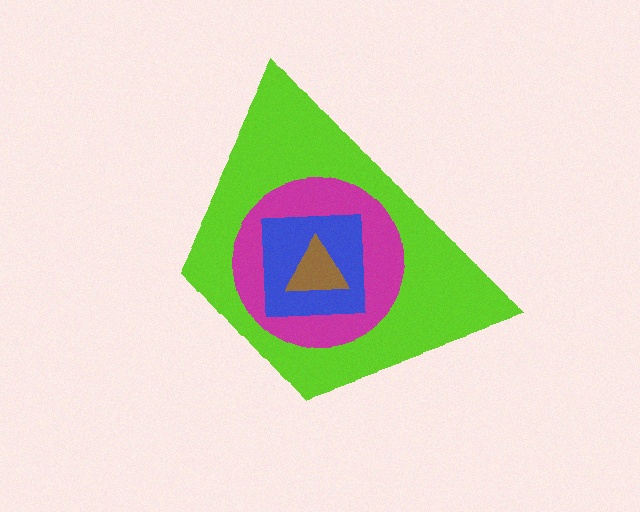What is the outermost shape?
The lime trapezoid.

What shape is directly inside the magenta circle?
The blue square.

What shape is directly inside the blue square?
The brown triangle.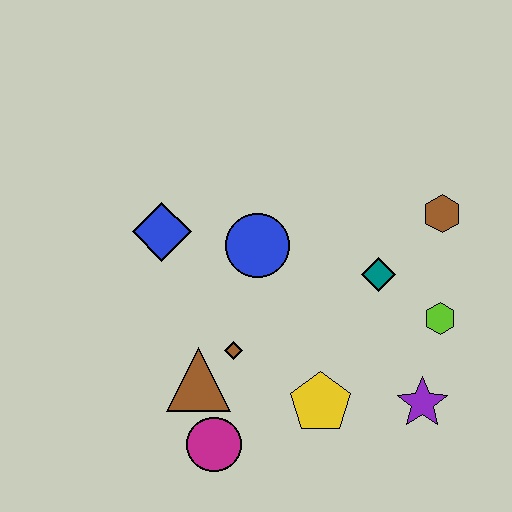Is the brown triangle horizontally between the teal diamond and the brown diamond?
No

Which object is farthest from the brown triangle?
The brown hexagon is farthest from the brown triangle.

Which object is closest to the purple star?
The lime hexagon is closest to the purple star.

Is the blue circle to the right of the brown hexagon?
No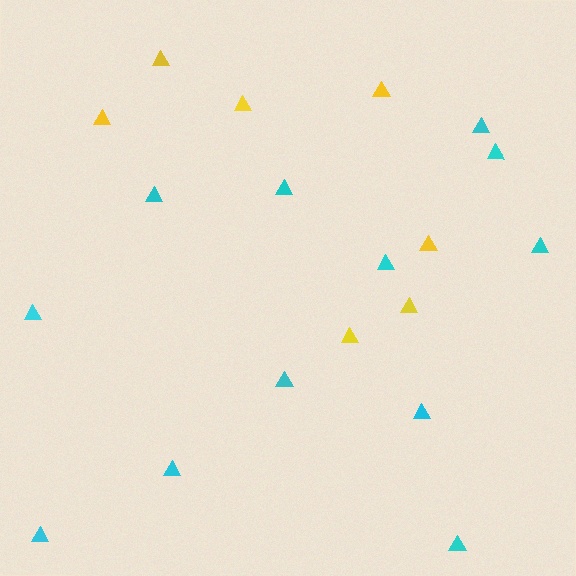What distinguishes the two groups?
There are 2 groups: one group of yellow triangles (7) and one group of cyan triangles (12).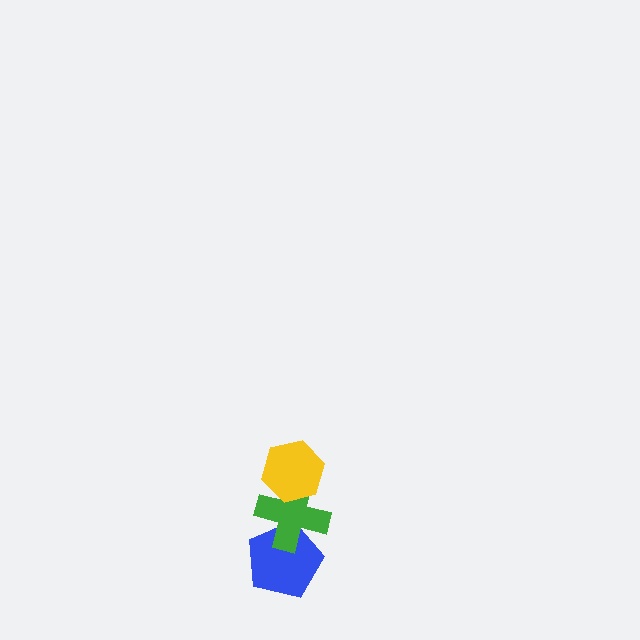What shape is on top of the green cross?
The yellow hexagon is on top of the green cross.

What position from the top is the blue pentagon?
The blue pentagon is 3rd from the top.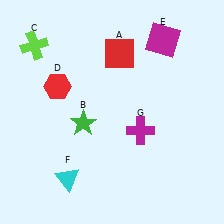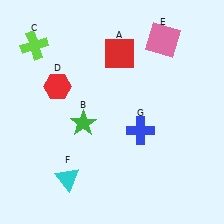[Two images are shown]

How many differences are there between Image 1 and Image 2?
There are 2 differences between the two images.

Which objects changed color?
E changed from magenta to pink. G changed from magenta to blue.